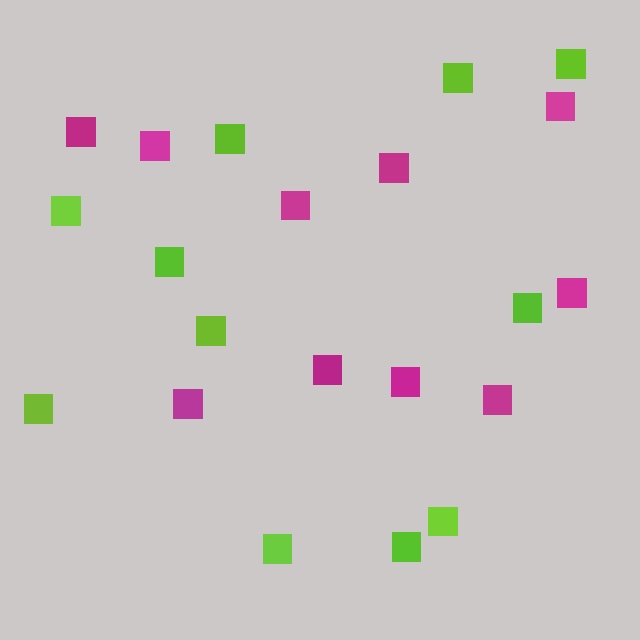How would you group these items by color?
There are 2 groups: one group of magenta squares (10) and one group of lime squares (11).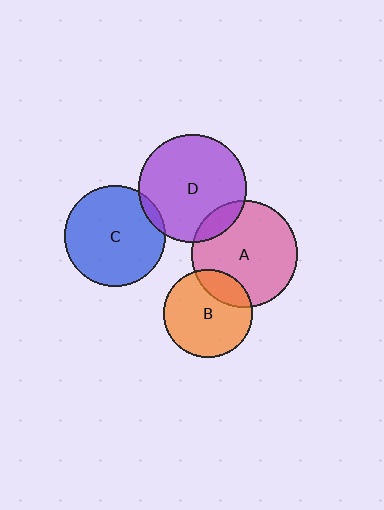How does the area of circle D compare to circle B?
Approximately 1.5 times.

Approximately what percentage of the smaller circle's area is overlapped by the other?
Approximately 5%.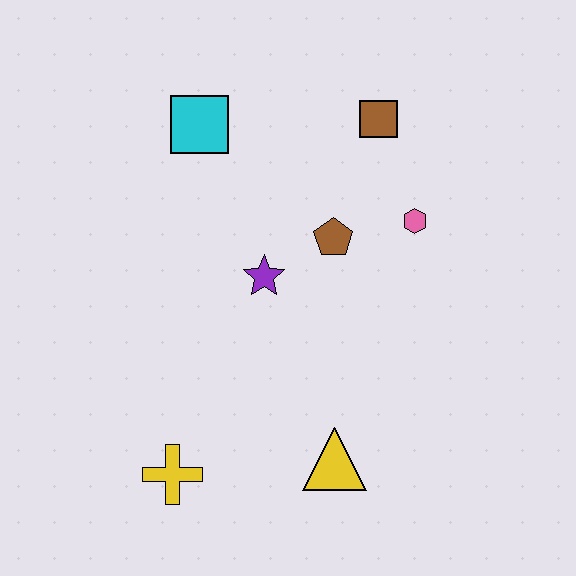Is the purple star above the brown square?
No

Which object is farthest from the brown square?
The yellow cross is farthest from the brown square.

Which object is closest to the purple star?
The brown pentagon is closest to the purple star.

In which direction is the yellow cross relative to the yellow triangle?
The yellow cross is to the left of the yellow triangle.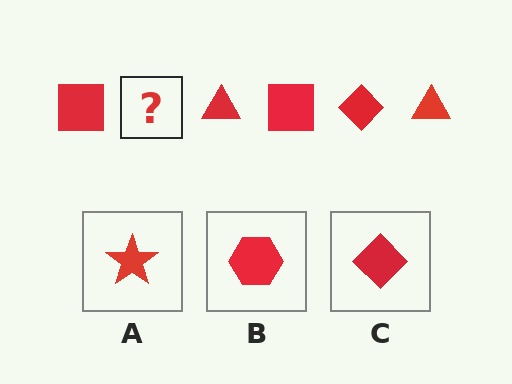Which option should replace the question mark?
Option C.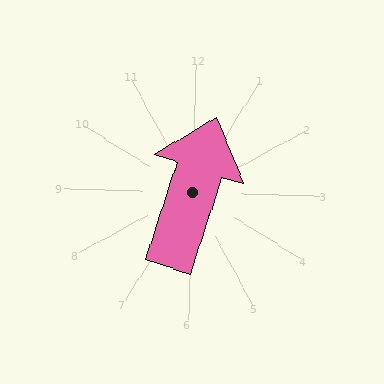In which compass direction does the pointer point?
North.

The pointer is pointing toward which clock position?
Roughly 1 o'clock.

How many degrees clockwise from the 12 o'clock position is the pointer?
Approximately 17 degrees.